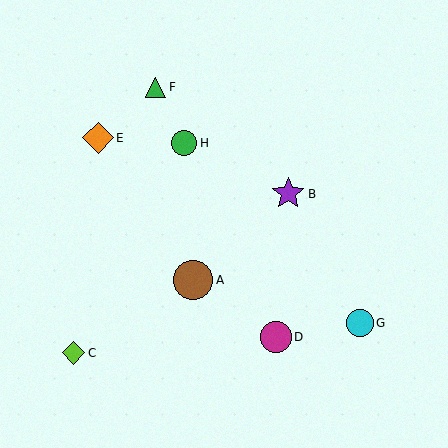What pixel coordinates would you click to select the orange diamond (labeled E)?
Click at (98, 138) to select the orange diamond E.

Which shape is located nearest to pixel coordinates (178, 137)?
The green circle (labeled H) at (184, 143) is nearest to that location.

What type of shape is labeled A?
Shape A is a brown circle.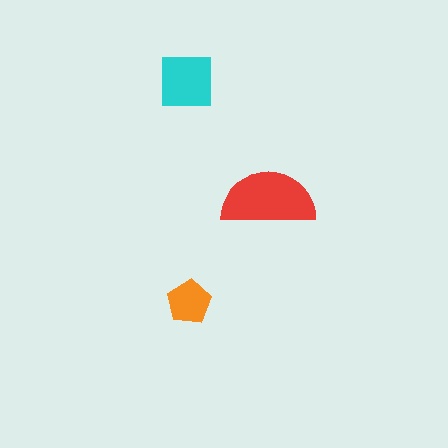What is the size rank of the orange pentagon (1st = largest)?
3rd.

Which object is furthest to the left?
The cyan square is leftmost.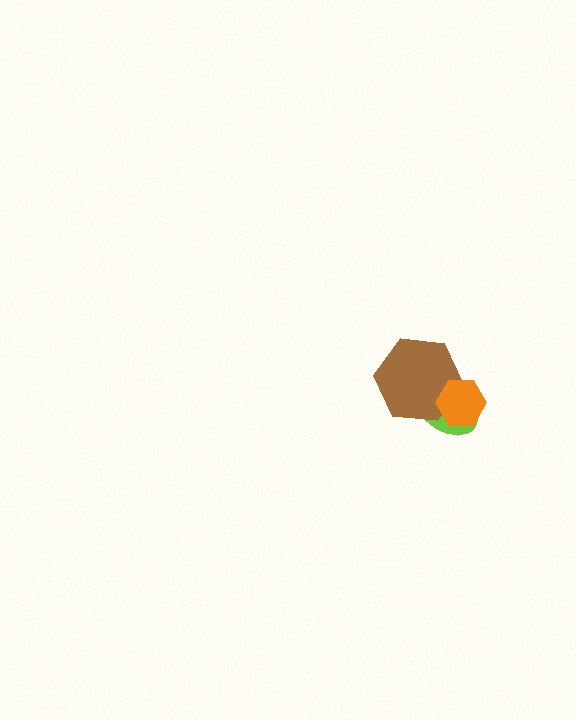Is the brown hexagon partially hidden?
Yes, it is partially covered by another shape.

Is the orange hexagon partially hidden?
No, no other shape covers it.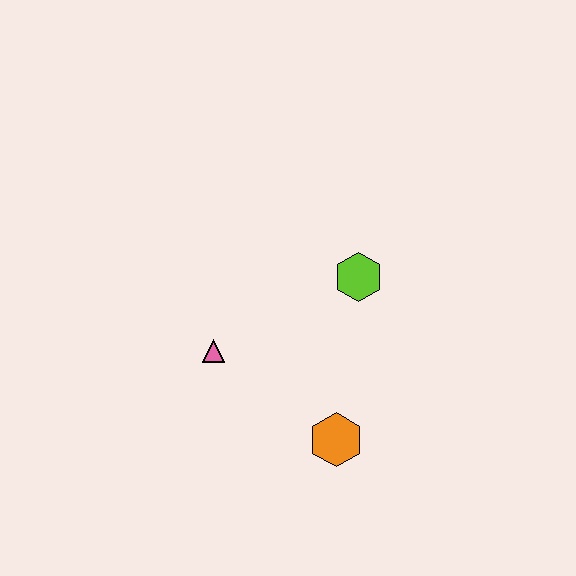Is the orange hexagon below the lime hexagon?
Yes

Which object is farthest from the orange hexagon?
The lime hexagon is farthest from the orange hexagon.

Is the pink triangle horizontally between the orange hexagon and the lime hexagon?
No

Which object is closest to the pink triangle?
The orange hexagon is closest to the pink triangle.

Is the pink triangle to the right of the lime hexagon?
No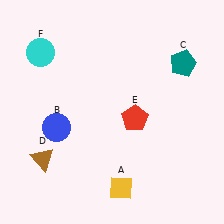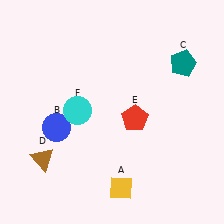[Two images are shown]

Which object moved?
The cyan circle (F) moved down.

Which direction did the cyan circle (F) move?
The cyan circle (F) moved down.